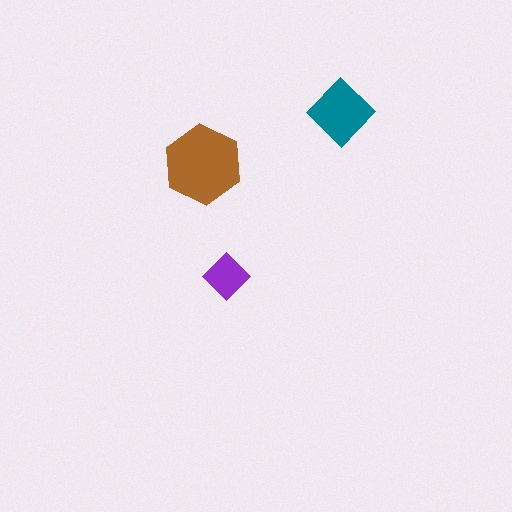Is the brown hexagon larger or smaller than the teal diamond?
Larger.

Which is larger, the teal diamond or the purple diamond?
The teal diamond.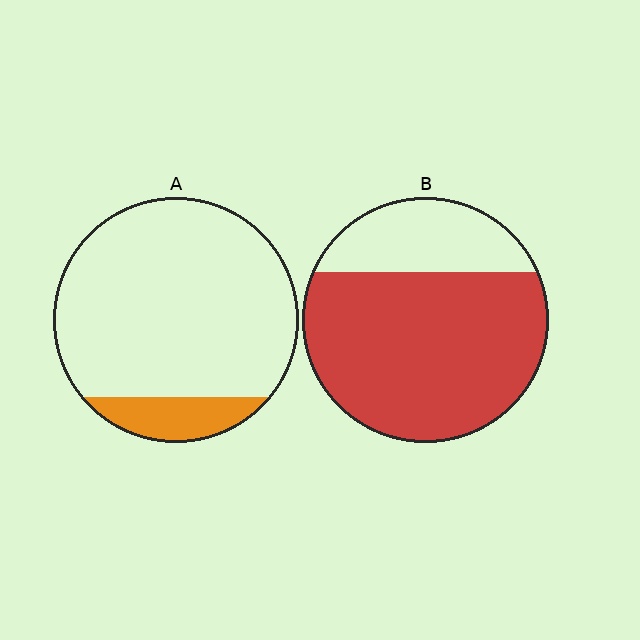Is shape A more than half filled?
No.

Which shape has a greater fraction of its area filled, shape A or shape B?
Shape B.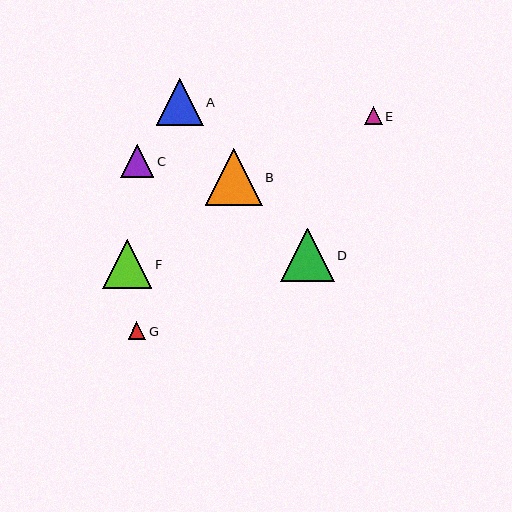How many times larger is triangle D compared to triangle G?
Triangle D is approximately 3.0 times the size of triangle G.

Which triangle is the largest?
Triangle B is the largest with a size of approximately 57 pixels.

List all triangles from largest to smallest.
From largest to smallest: B, D, F, A, C, E, G.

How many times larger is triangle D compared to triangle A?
Triangle D is approximately 1.2 times the size of triangle A.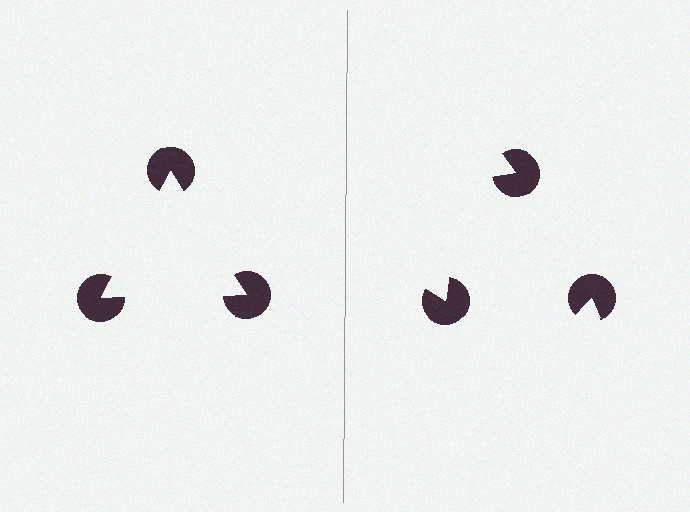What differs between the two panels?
The pac-man discs are positioned identically on both sides; only the wedge orientations differ. On the left they align to a triangle; on the right they are misaligned.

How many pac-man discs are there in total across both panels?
6 — 3 on each side.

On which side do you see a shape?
An illusory triangle appears on the left side. On the right side the wedge cuts are rotated, so no coherent shape forms.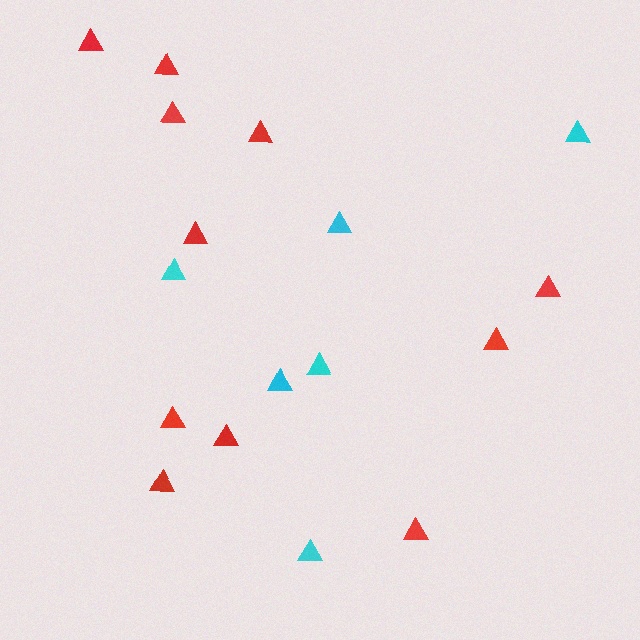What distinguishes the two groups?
There are 2 groups: one group of cyan triangles (6) and one group of red triangles (11).